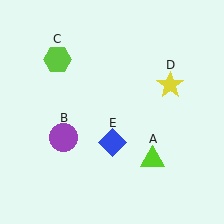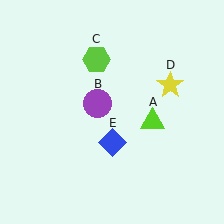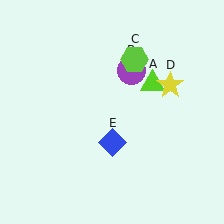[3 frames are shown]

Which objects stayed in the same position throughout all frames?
Yellow star (object D) and blue diamond (object E) remained stationary.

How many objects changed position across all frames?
3 objects changed position: lime triangle (object A), purple circle (object B), lime hexagon (object C).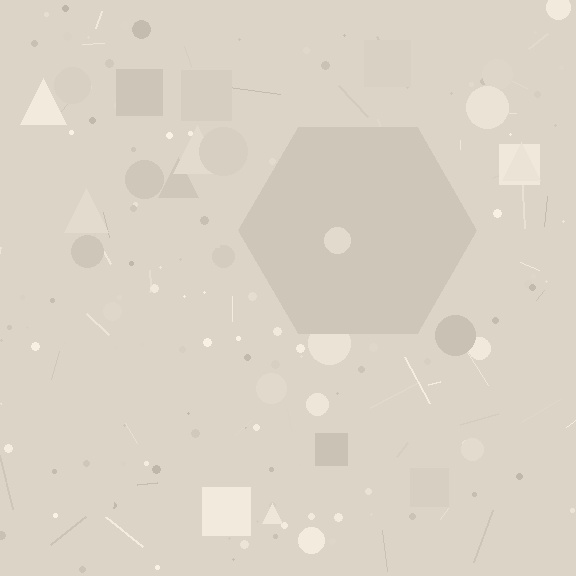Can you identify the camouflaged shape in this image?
The camouflaged shape is a hexagon.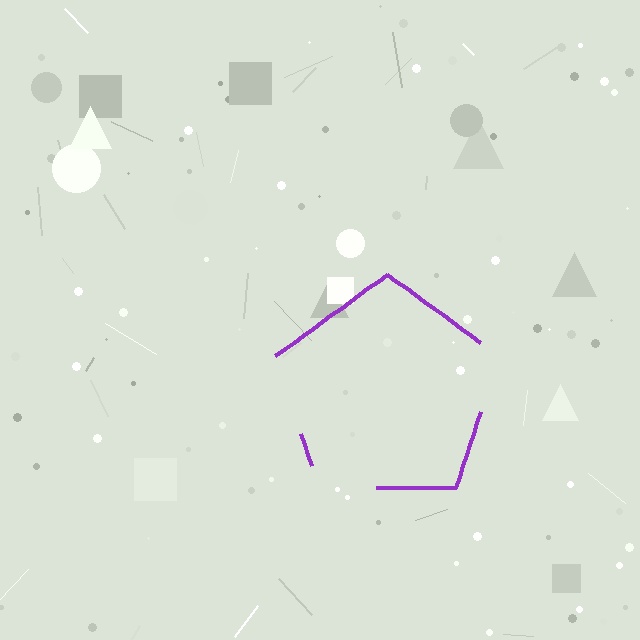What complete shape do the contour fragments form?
The contour fragments form a pentagon.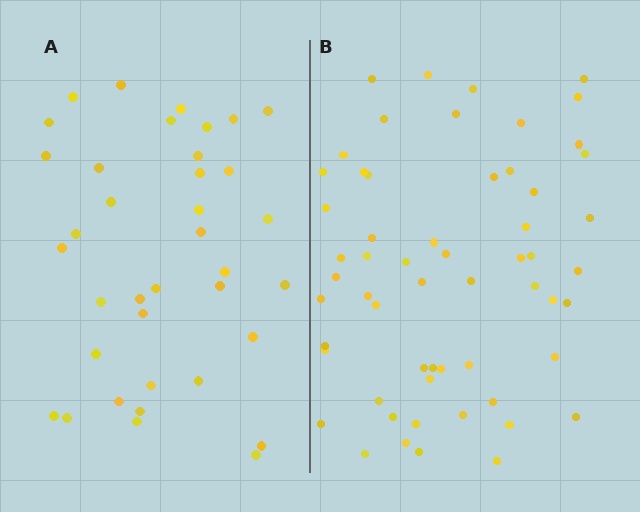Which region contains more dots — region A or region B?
Region B (the right region) has more dots.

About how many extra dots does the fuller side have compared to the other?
Region B has approximately 20 more dots than region A.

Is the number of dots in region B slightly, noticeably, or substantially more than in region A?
Region B has substantially more. The ratio is roughly 1.6 to 1.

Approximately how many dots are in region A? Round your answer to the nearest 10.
About 40 dots. (The exact count is 37, which rounds to 40.)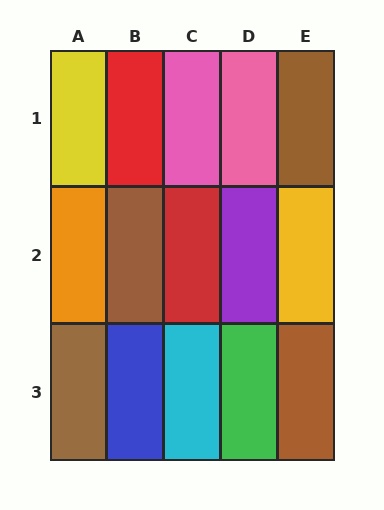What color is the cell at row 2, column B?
Brown.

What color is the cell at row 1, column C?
Pink.